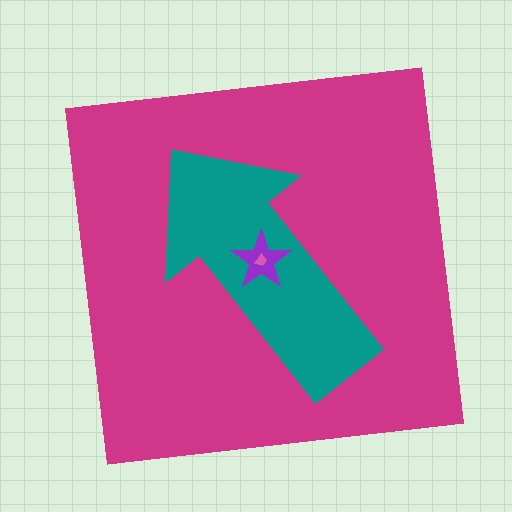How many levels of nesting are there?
4.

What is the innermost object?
The pink trapezoid.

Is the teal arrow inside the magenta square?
Yes.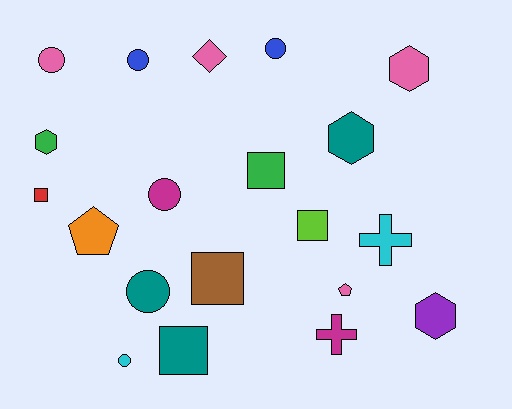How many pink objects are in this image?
There are 4 pink objects.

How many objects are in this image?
There are 20 objects.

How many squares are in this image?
There are 5 squares.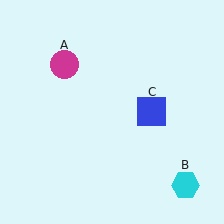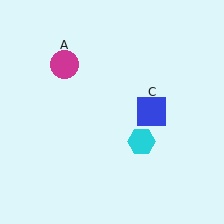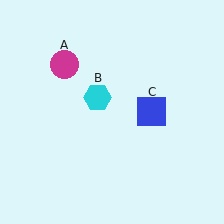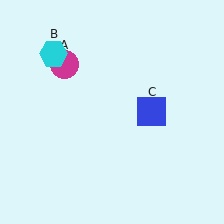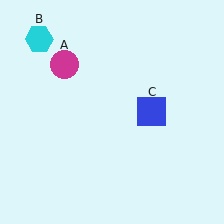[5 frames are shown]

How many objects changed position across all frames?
1 object changed position: cyan hexagon (object B).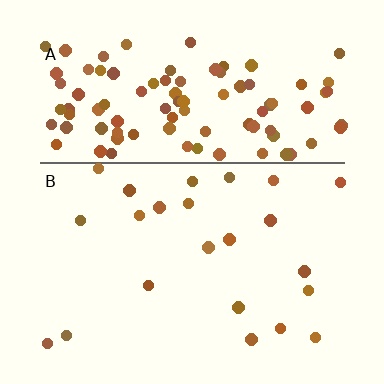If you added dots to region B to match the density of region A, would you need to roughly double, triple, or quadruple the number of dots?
Approximately quadruple.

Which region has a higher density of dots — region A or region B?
A (the top).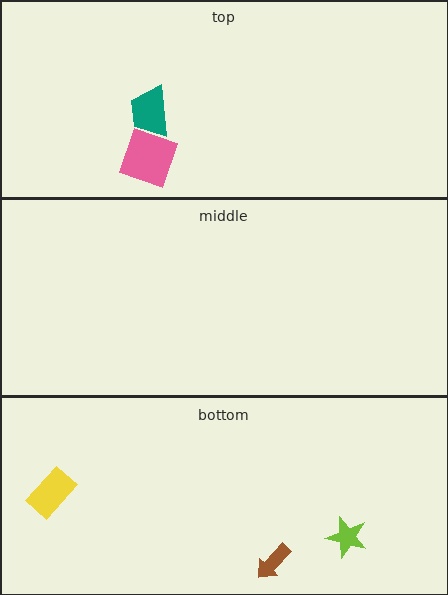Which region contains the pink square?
The top region.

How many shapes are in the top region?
2.